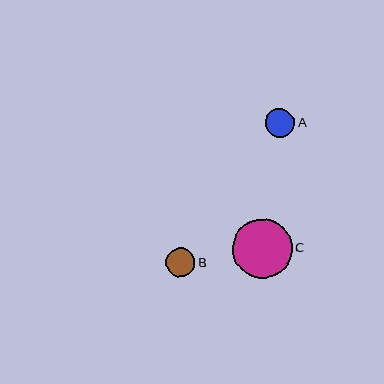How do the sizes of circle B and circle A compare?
Circle B and circle A are approximately the same size.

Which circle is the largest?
Circle C is the largest with a size of approximately 59 pixels.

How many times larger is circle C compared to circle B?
Circle C is approximately 2.0 times the size of circle B.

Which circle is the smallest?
Circle A is the smallest with a size of approximately 29 pixels.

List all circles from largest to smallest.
From largest to smallest: C, B, A.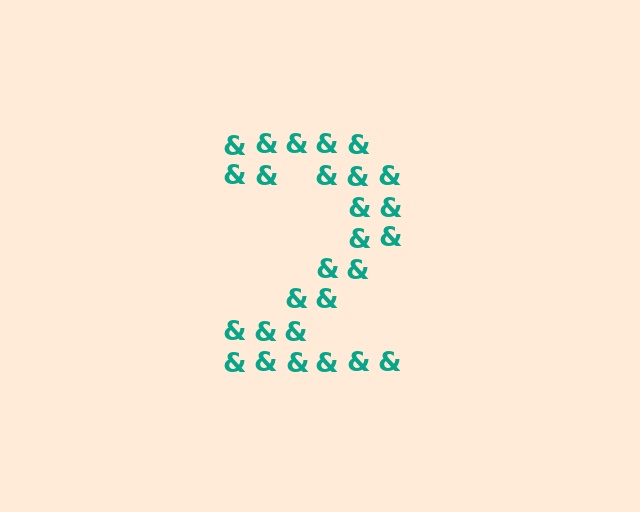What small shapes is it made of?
It is made of small ampersands.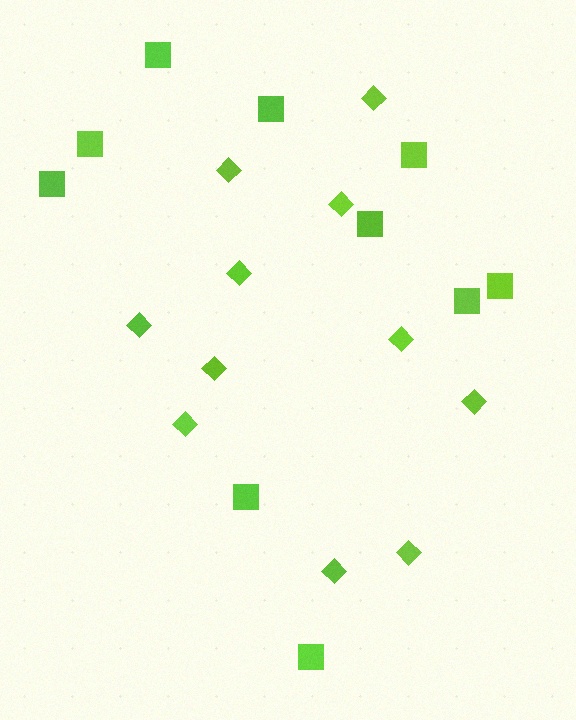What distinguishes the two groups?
There are 2 groups: one group of diamonds (11) and one group of squares (10).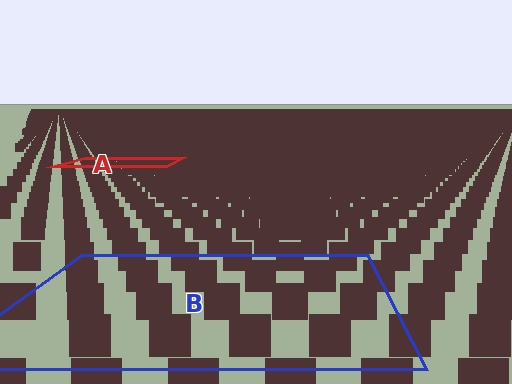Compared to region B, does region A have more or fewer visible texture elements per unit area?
Region A has more texture elements per unit area — they are packed more densely because it is farther away.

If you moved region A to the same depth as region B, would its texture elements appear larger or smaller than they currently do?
They would appear larger. At a closer depth, the same texture elements are projected at a bigger on-screen size.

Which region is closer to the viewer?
Region B is closer. The texture elements there are larger and more spread out.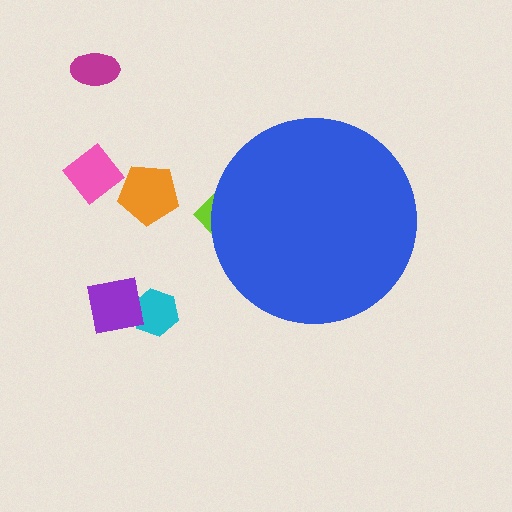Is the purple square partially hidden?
No, the purple square is fully visible.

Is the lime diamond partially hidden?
Yes, the lime diamond is partially hidden behind the blue circle.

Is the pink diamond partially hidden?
No, the pink diamond is fully visible.